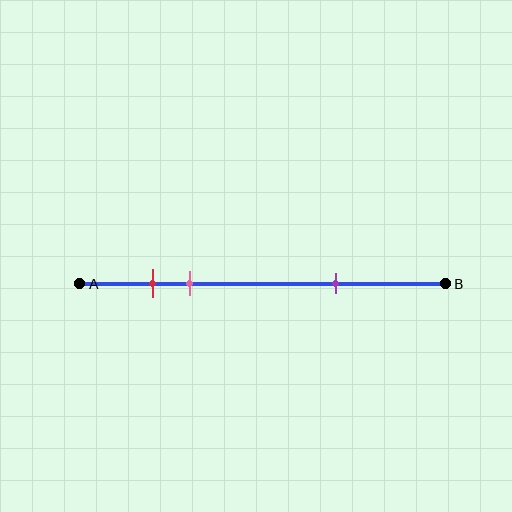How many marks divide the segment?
There are 3 marks dividing the segment.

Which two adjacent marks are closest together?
The red and pink marks are the closest adjacent pair.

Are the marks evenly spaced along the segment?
No, the marks are not evenly spaced.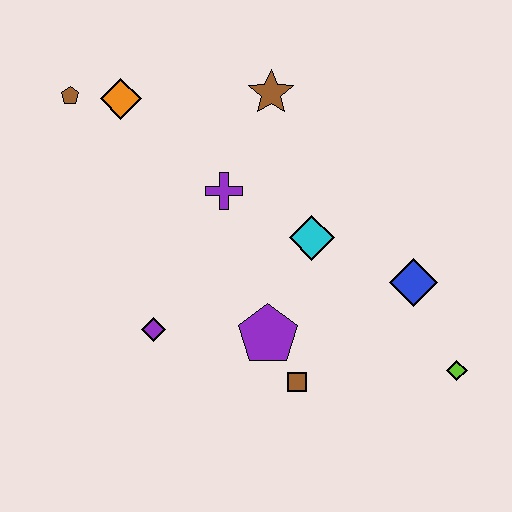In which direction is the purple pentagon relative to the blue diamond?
The purple pentagon is to the left of the blue diamond.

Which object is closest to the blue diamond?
The lime diamond is closest to the blue diamond.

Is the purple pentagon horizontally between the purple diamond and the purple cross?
No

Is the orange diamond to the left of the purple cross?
Yes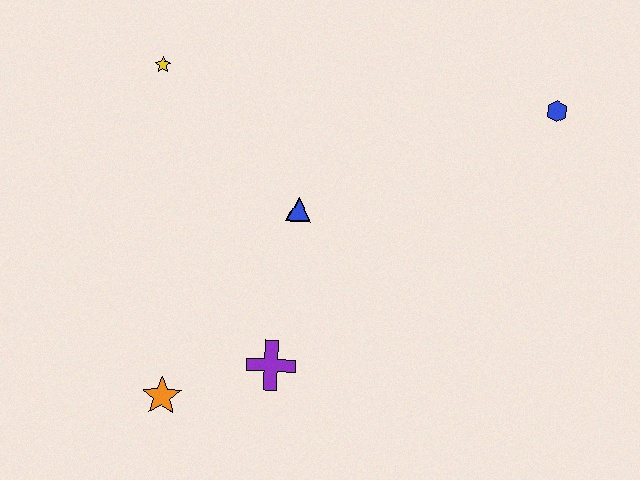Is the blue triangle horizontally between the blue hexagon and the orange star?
Yes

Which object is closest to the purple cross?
The orange star is closest to the purple cross.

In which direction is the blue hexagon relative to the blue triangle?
The blue hexagon is to the right of the blue triangle.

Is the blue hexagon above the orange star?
Yes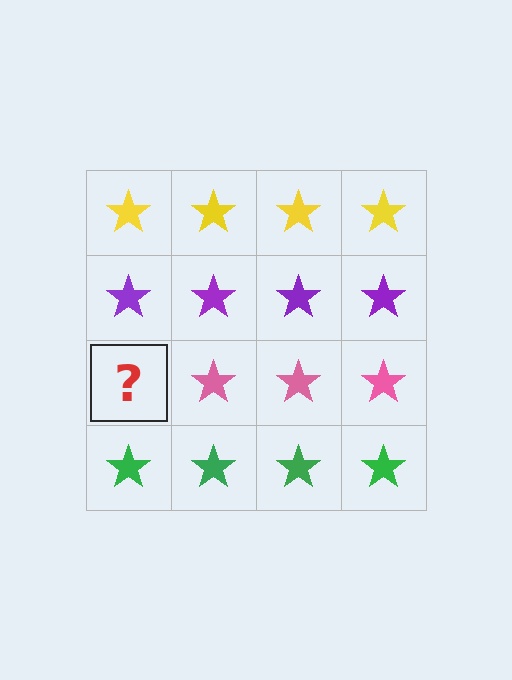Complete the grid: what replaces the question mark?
The question mark should be replaced with a pink star.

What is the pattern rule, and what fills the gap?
The rule is that each row has a consistent color. The gap should be filled with a pink star.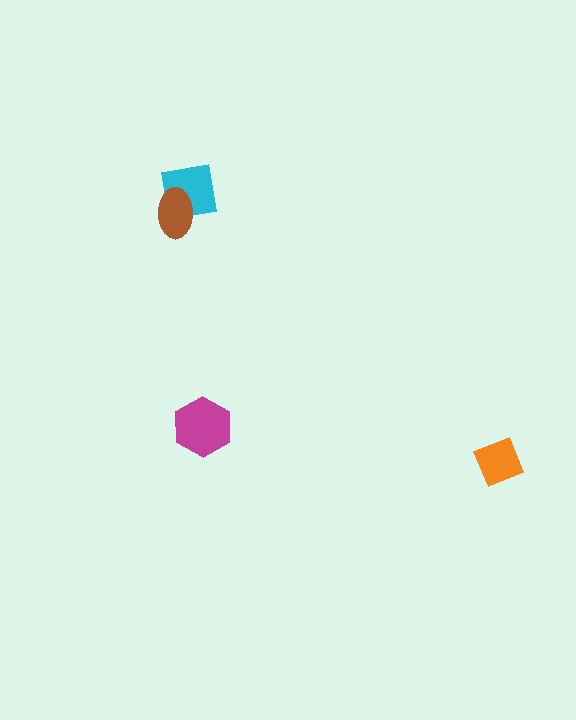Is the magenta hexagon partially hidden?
No, no other shape covers it.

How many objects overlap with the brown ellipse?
1 object overlaps with the brown ellipse.